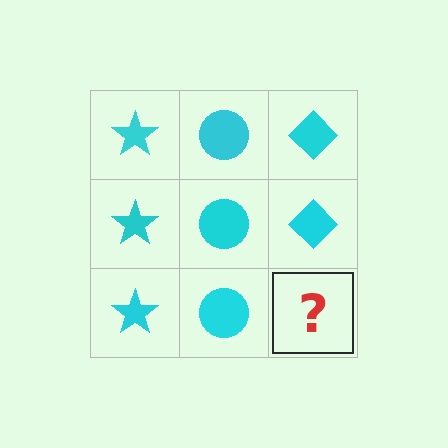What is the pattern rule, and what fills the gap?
The rule is that each column has a consistent shape. The gap should be filled with a cyan diamond.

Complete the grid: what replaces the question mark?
The question mark should be replaced with a cyan diamond.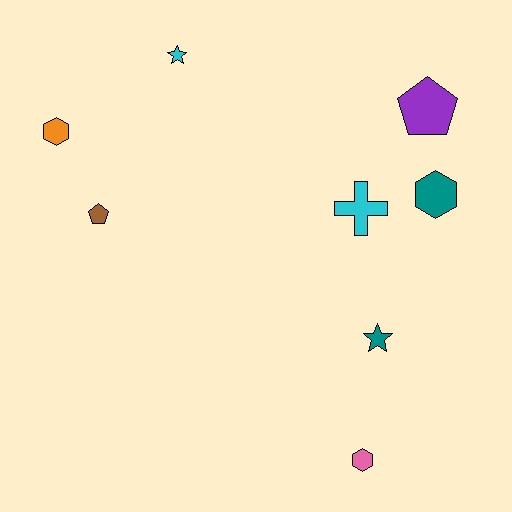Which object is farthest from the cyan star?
The pink hexagon is farthest from the cyan star.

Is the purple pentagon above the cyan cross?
Yes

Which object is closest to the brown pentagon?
The orange hexagon is closest to the brown pentagon.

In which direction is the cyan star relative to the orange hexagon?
The cyan star is to the right of the orange hexagon.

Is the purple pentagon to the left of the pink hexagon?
No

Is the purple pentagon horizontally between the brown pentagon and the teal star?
No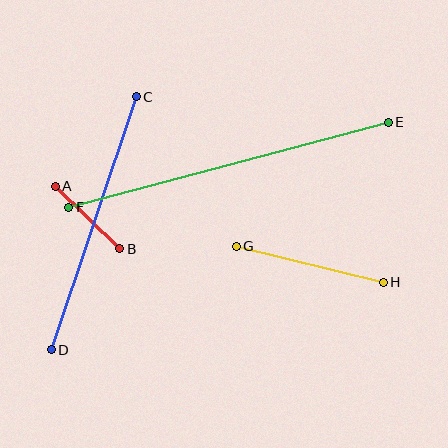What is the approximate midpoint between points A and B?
The midpoint is at approximately (87, 217) pixels.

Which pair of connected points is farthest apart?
Points E and F are farthest apart.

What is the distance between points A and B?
The distance is approximately 90 pixels.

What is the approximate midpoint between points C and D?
The midpoint is at approximately (94, 223) pixels.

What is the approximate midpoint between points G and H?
The midpoint is at approximately (310, 264) pixels.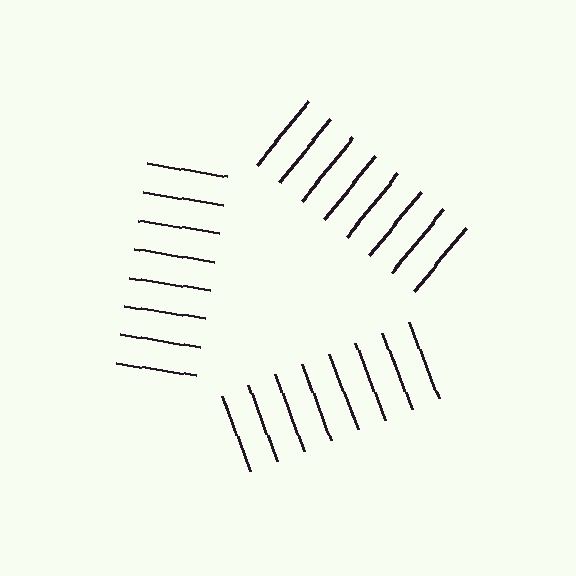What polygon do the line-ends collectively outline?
An illusory triangle — the line segments terminate on its edges but no continuous stroke is drawn.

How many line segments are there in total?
24 — 8 along each of the 3 edges.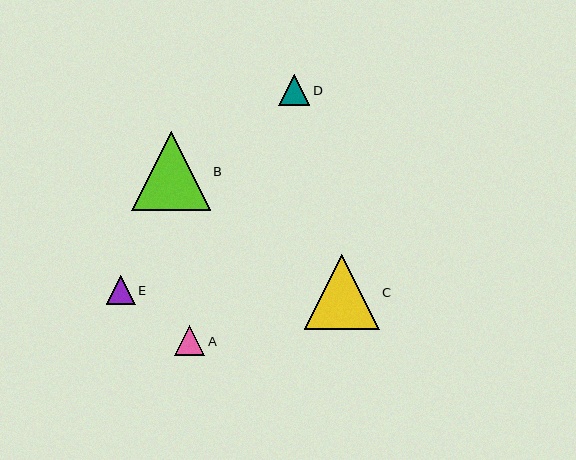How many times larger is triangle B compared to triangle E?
Triangle B is approximately 2.8 times the size of triangle E.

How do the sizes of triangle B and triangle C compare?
Triangle B and triangle C are approximately the same size.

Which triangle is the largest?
Triangle B is the largest with a size of approximately 79 pixels.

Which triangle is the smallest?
Triangle E is the smallest with a size of approximately 29 pixels.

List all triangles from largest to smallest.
From largest to smallest: B, C, D, A, E.